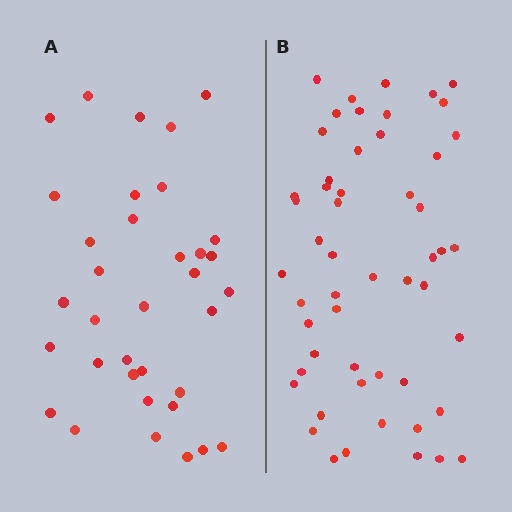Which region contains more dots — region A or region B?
Region B (the right region) has more dots.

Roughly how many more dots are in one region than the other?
Region B has approximately 20 more dots than region A.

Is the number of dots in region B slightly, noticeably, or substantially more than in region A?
Region B has substantially more. The ratio is roughly 1.5 to 1.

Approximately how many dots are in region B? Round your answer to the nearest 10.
About 50 dots. (The exact count is 53, which rounds to 50.)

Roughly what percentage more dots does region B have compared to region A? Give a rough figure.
About 50% more.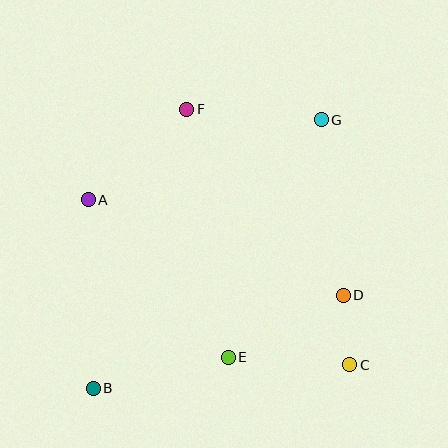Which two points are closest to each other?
Points C and D are closest to each other.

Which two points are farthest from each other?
Points B and G are farthest from each other.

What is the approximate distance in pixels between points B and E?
The distance between B and E is approximately 139 pixels.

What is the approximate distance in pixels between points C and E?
The distance between C and E is approximately 121 pixels.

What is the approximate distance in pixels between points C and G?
The distance between C and G is approximately 247 pixels.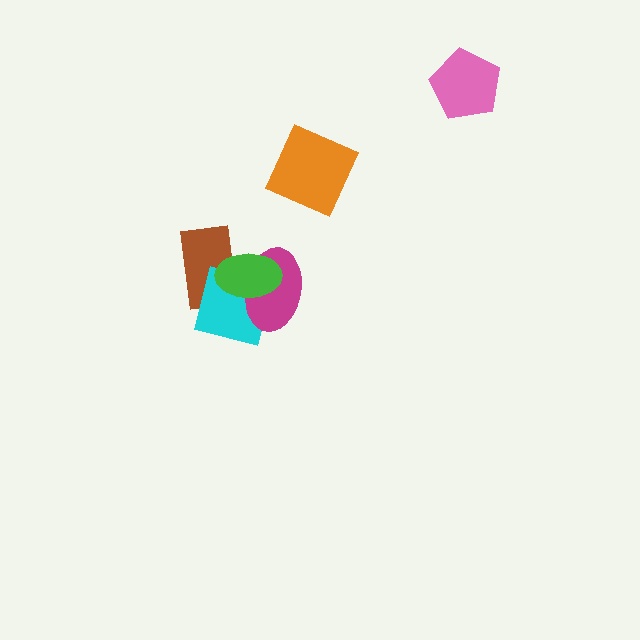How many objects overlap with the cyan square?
3 objects overlap with the cyan square.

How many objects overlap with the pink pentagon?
0 objects overlap with the pink pentagon.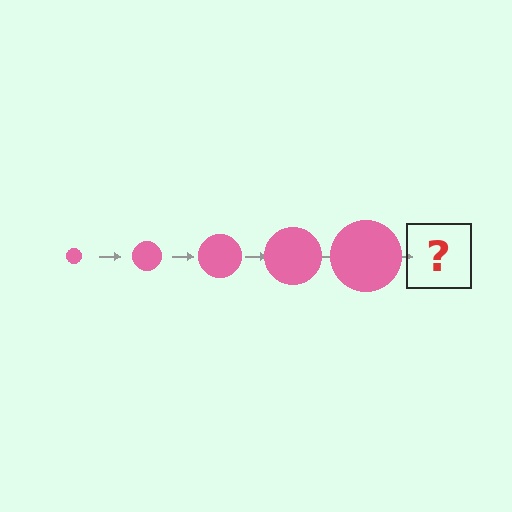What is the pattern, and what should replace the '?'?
The pattern is that the circle gets progressively larger each step. The '?' should be a pink circle, larger than the previous one.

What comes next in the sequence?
The next element should be a pink circle, larger than the previous one.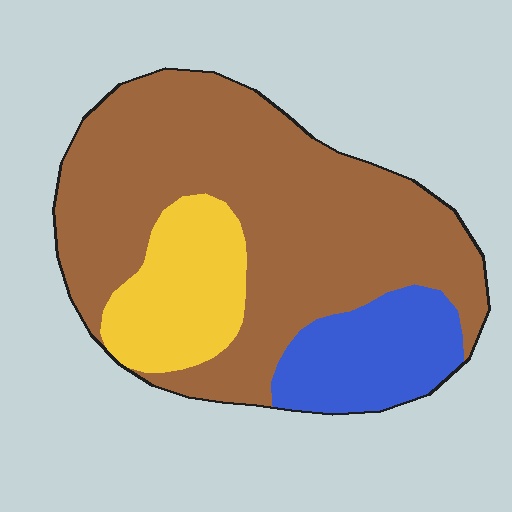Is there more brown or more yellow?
Brown.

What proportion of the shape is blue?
Blue takes up less than a sixth of the shape.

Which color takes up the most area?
Brown, at roughly 65%.